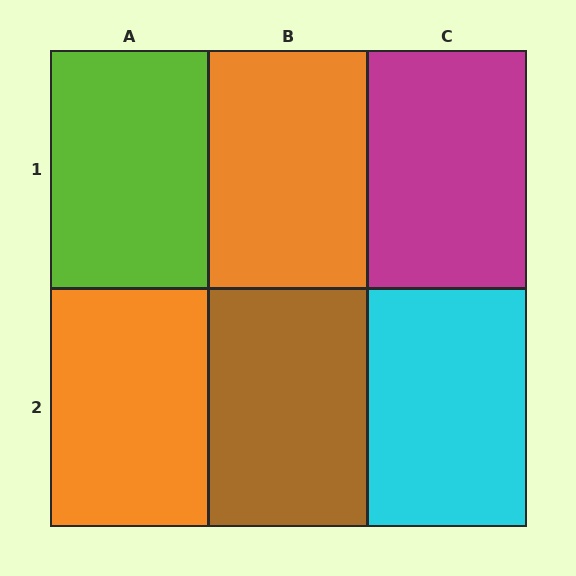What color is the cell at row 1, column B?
Orange.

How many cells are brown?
1 cell is brown.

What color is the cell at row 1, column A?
Lime.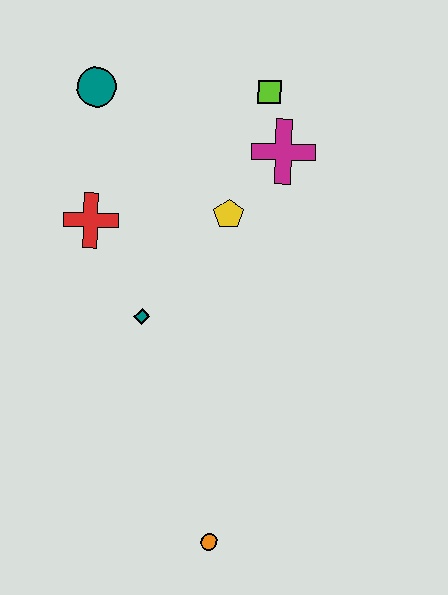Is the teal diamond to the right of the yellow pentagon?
No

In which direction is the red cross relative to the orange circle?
The red cross is above the orange circle.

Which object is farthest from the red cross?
The orange circle is farthest from the red cross.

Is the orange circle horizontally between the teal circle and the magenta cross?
Yes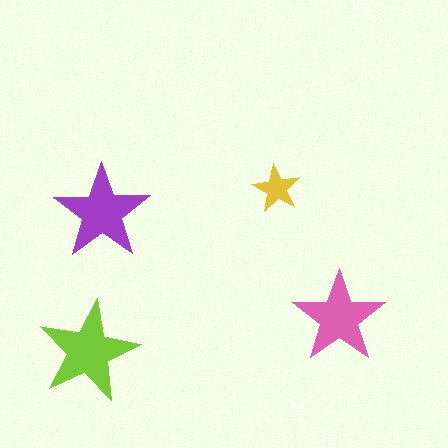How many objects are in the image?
There are 4 objects in the image.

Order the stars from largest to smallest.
the lime one, the purple one, the pink one, the yellow one.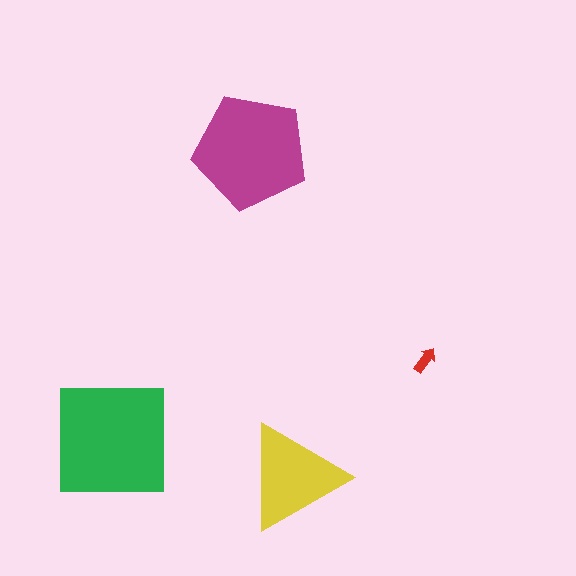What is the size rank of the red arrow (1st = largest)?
4th.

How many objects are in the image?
There are 4 objects in the image.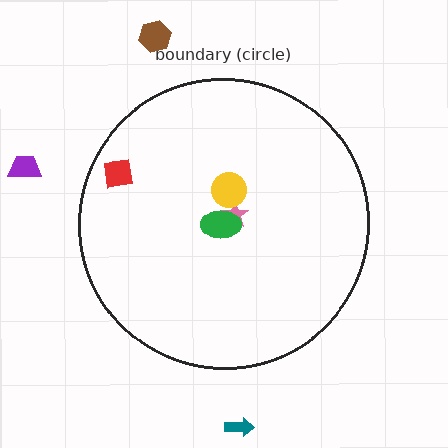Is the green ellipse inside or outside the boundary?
Inside.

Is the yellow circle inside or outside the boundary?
Inside.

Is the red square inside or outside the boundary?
Inside.